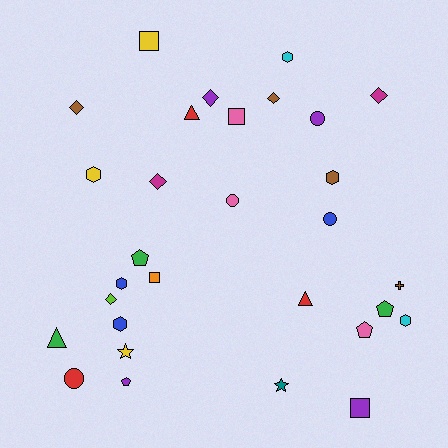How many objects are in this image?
There are 30 objects.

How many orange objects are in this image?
There is 1 orange object.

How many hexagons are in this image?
There are 6 hexagons.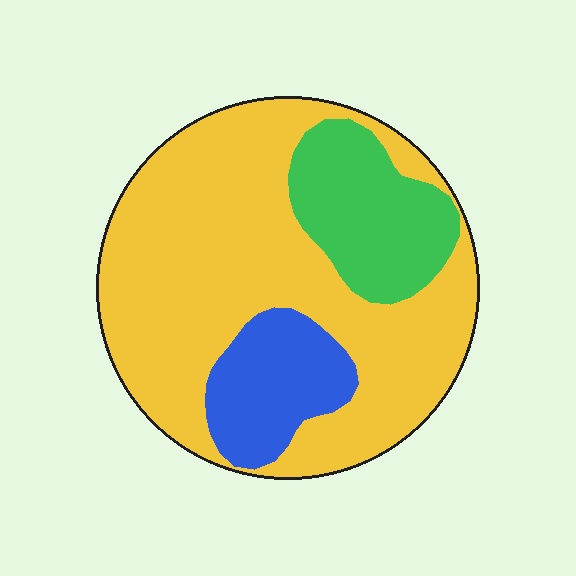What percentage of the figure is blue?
Blue covers around 15% of the figure.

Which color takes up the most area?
Yellow, at roughly 70%.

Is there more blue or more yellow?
Yellow.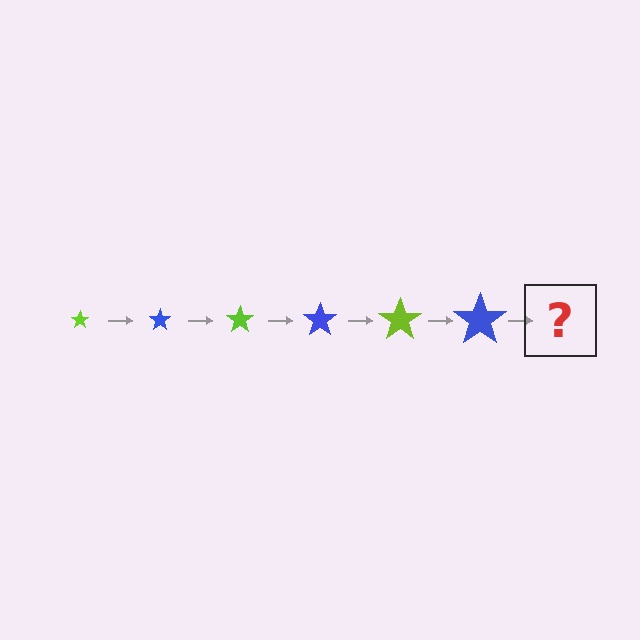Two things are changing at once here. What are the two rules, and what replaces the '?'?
The two rules are that the star grows larger each step and the color cycles through lime and blue. The '?' should be a lime star, larger than the previous one.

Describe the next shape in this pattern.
It should be a lime star, larger than the previous one.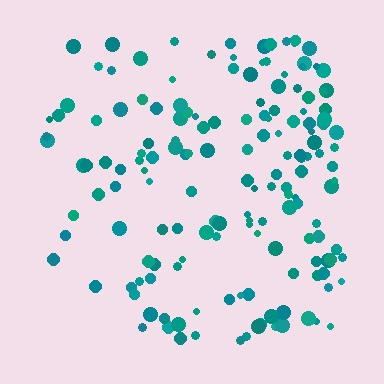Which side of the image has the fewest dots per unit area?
The left.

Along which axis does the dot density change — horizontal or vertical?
Horizontal.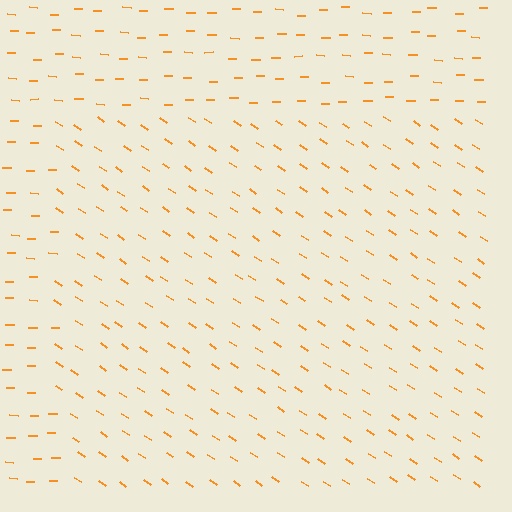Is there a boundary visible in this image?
Yes, there is a texture boundary formed by a change in line orientation.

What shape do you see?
I see a rectangle.